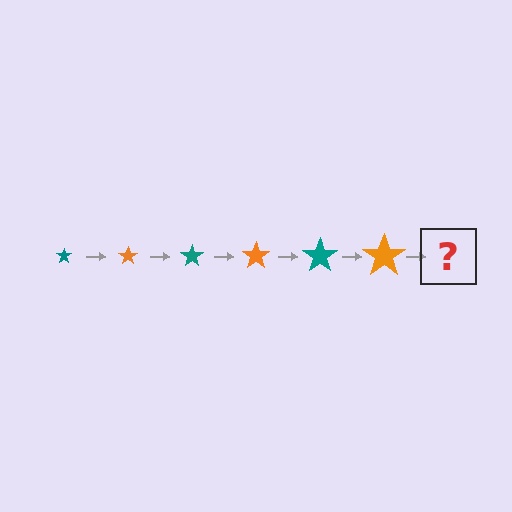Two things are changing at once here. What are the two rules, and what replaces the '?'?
The two rules are that the star grows larger each step and the color cycles through teal and orange. The '?' should be a teal star, larger than the previous one.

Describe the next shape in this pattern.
It should be a teal star, larger than the previous one.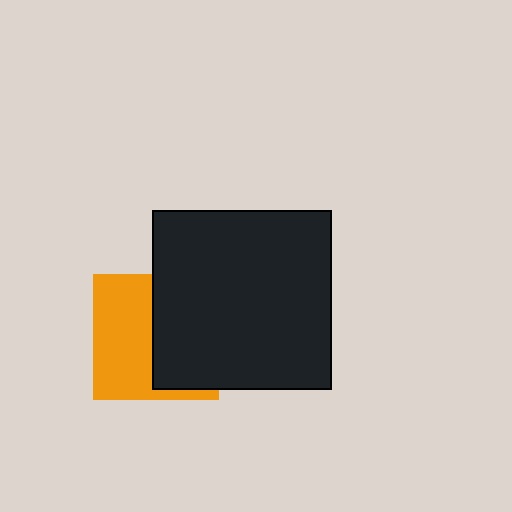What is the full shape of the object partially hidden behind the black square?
The partially hidden object is an orange square.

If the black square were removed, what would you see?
You would see the complete orange square.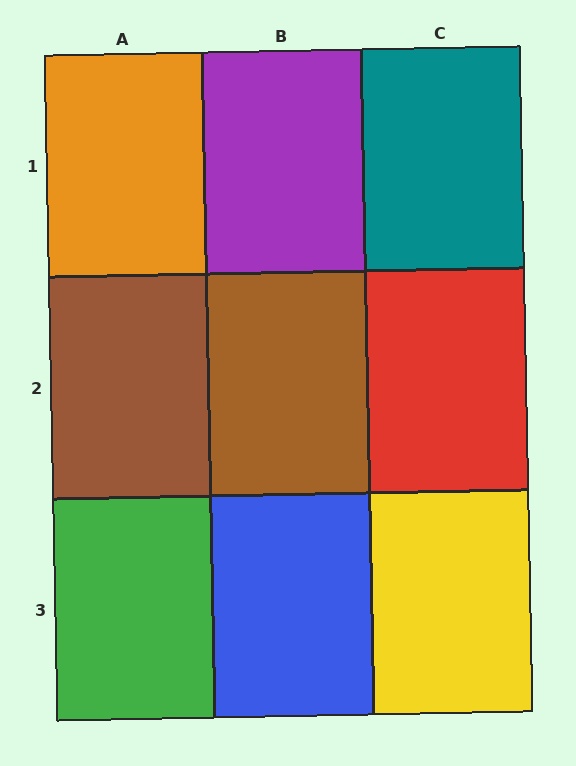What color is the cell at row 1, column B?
Purple.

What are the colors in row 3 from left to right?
Green, blue, yellow.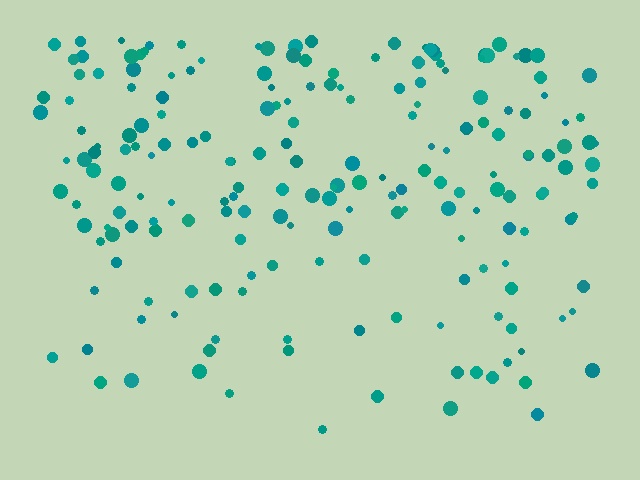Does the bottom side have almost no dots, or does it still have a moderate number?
Still a moderate number, just noticeably fewer than the top.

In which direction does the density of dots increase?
From bottom to top, with the top side densest.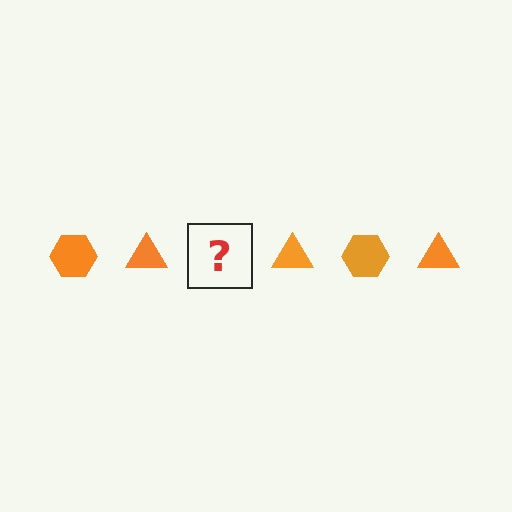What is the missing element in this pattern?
The missing element is an orange hexagon.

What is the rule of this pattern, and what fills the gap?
The rule is that the pattern cycles through hexagon, triangle shapes in orange. The gap should be filled with an orange hexagon.